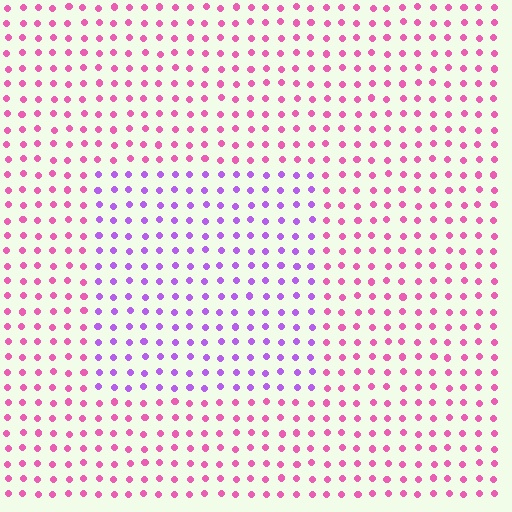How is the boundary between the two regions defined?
The boundary is defined purely by a slight shift in hue (about 46 degrees). Spacing, size, and orientation are identical on both sides.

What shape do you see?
I see a rectangle.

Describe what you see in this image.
The image is filled with small pink elements in a uniform arrangement. A rectangle-shaped region is visible where the elements are tinted to a slightly different hue, forming a subtle color boundary.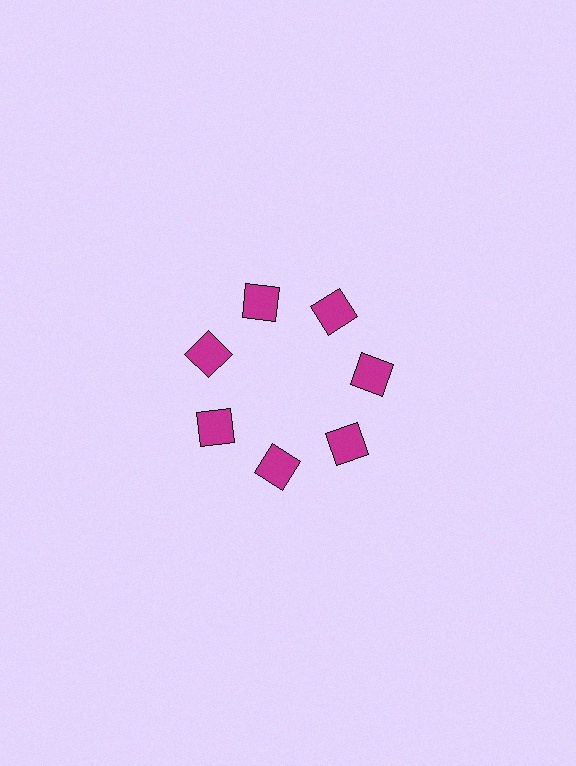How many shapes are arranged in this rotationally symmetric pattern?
There are 7 shapes, arranged in 7 groups of 1.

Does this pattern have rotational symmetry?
Yes, this pattern has 7-fold rotational symmetry. It looks the same after rotating 51 degrees around the center.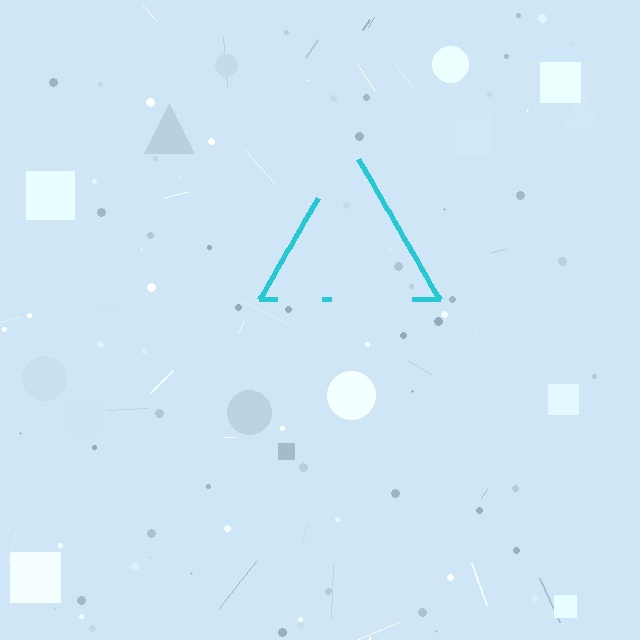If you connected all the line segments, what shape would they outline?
They would outline a triangle.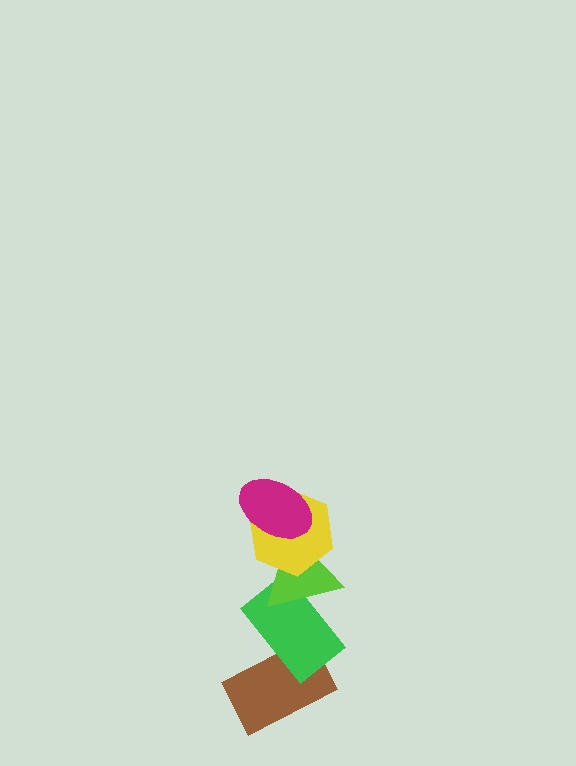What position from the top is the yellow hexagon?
The yellow hexagon is 2nd from the top.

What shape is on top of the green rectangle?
The lime triangle is on top of the green rectangle.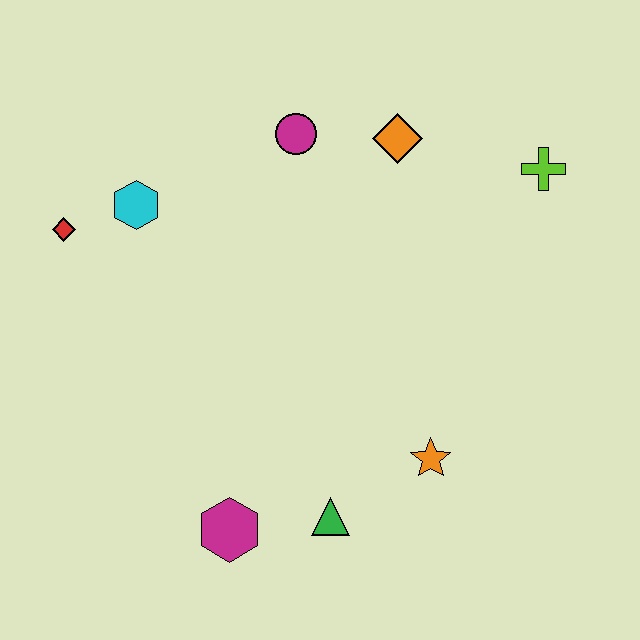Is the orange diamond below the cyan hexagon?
No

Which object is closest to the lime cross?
The orange diamond is closest to the lime cross.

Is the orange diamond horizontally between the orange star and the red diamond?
Yes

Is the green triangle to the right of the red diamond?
Yes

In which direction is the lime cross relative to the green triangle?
The lime cross is above the green triangle.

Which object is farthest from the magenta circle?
The magenta hexagon is farthest from the magenta circle.